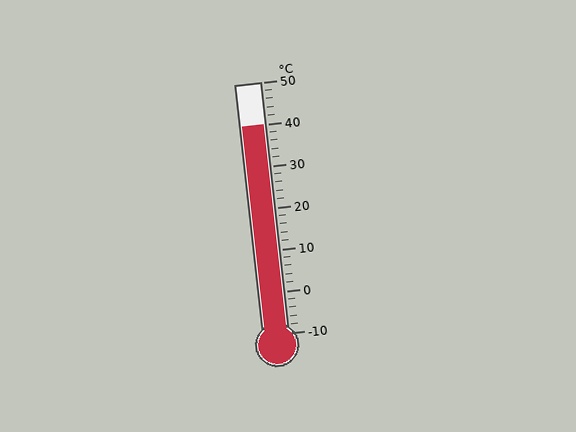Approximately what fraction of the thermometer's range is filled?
The thermometer is filled to approximately 85% of its range.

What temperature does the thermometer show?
The thermometer shows approximately 40°C.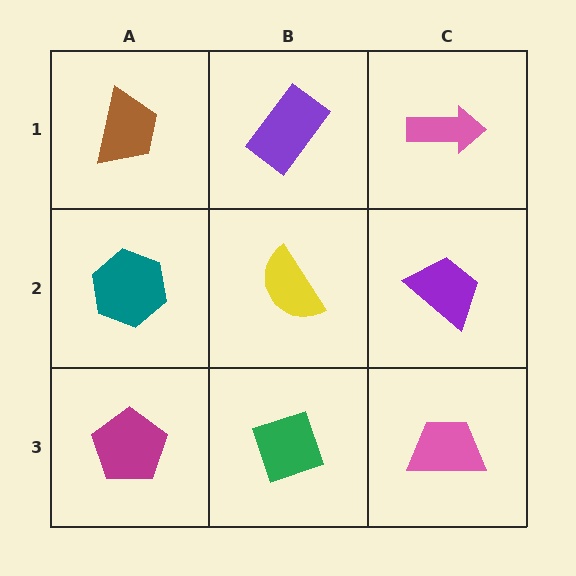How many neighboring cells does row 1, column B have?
3.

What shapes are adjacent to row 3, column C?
A purple trapezoid (row 2, column C), a green diamond (row 3, column B).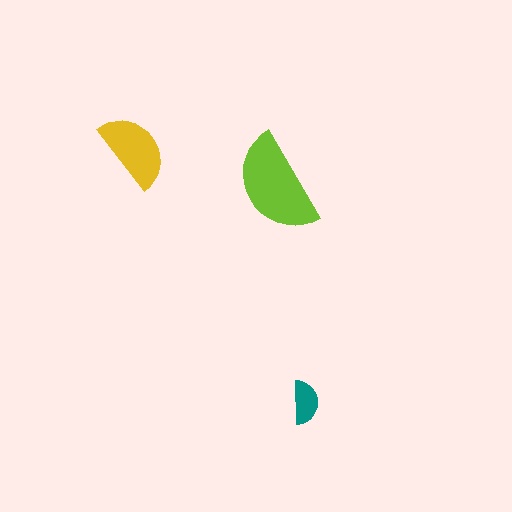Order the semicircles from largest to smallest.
the lime one, the yellow one, the teal one.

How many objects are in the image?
There are 3 objects in the image.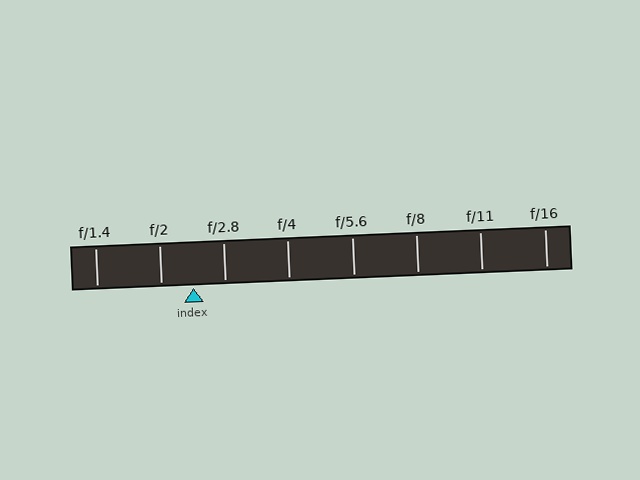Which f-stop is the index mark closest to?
The index mark is closest to f/2.8.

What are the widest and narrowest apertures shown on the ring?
The widest aperture shown is f/1.4 and the narrowest is f/16.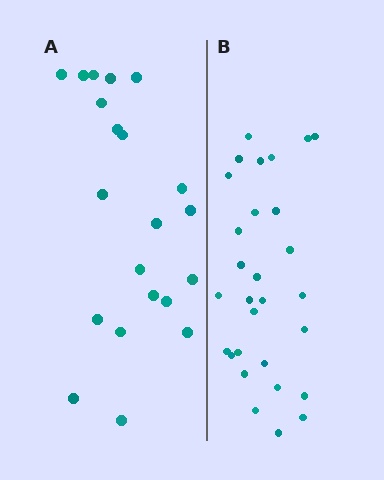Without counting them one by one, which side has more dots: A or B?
Region B (the right region) has more dots.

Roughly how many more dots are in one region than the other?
Region B has roughly 8 or so more dots than region A.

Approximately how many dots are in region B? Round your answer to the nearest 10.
About 30 dots. (The exact count is 29, which rounds to 30.)